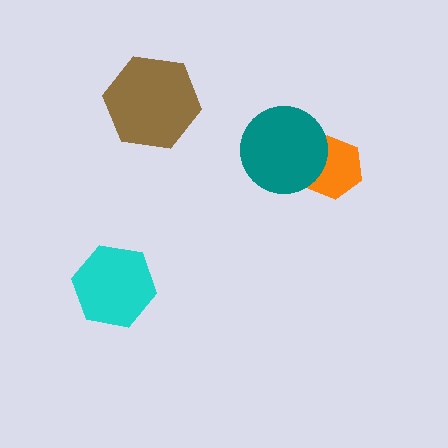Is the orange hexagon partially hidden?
Yes, it is partially covered by another shape.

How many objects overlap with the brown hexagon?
0 objects overlap with the brown hexagon.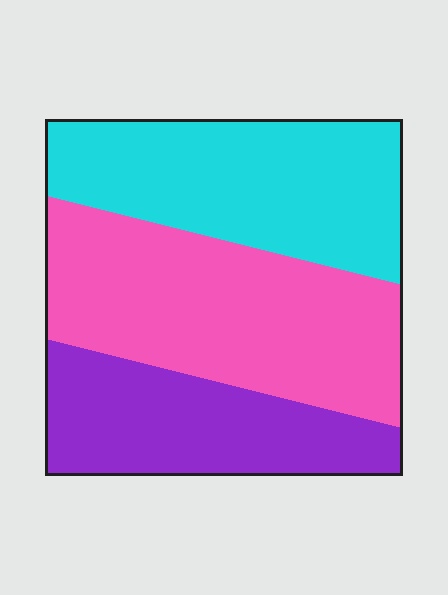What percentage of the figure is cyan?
Cyan takes up about one third (1/3) of the figure.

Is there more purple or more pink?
Pink.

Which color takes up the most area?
Pink, at roughly 40%.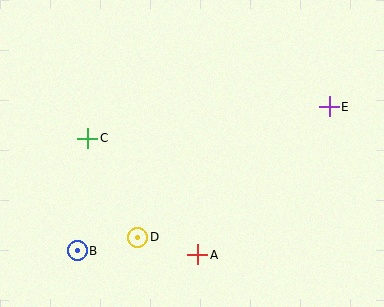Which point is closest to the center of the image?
Point D at (138, 237) is closest to the center.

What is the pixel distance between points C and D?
The distance between C and D is 111 pixels.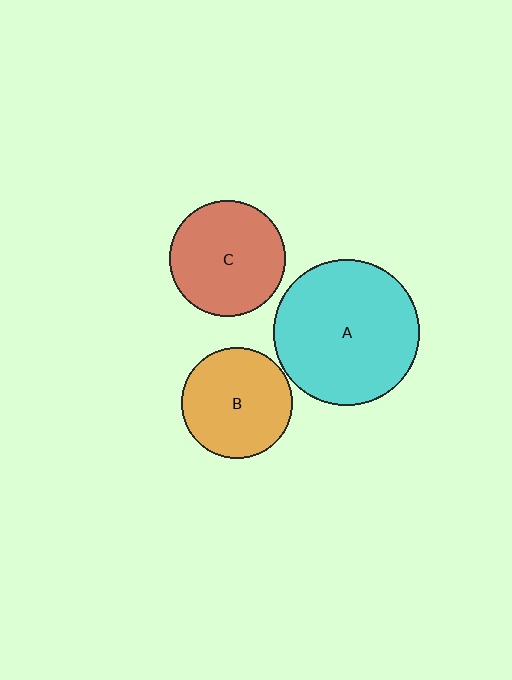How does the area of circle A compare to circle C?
Approximately 1.6 times.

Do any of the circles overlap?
No, none of the circles overlap.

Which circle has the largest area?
Circle A (cyan).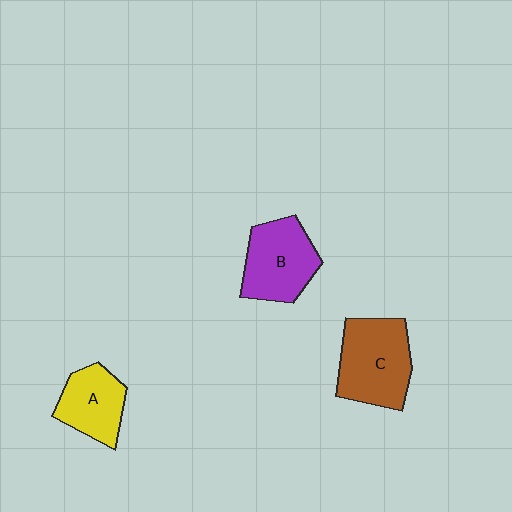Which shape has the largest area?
Shape C (brown).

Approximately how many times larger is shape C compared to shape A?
Approximately 1.4 times.